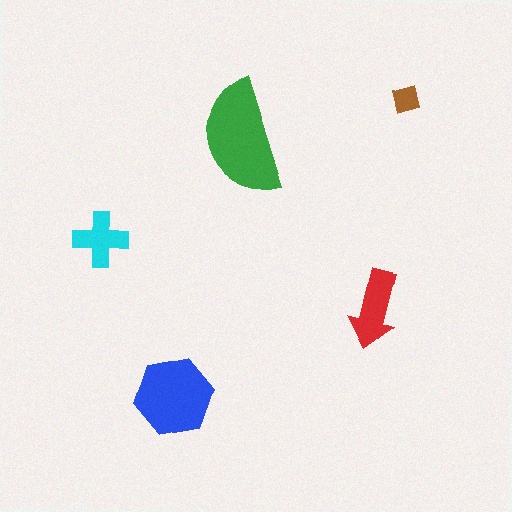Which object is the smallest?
The brown square.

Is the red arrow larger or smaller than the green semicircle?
Smaller.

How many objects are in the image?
There are 5 objects in the image.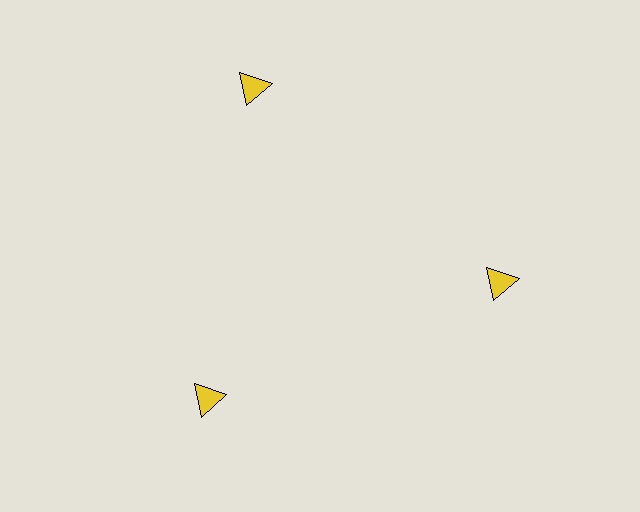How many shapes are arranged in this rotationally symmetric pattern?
There are 3 shapes, arranged in 3 groups of 1.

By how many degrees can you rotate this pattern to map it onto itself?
The pattern maps onto itself every 120 degrees of rotation.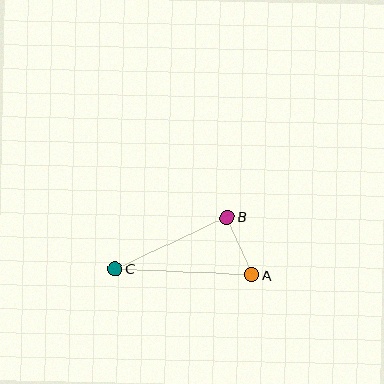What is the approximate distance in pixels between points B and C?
The distance between B and C is approximately 123 pixels.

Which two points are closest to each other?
Points A and B are closest to each other.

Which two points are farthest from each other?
Points A and C are farthest from each other.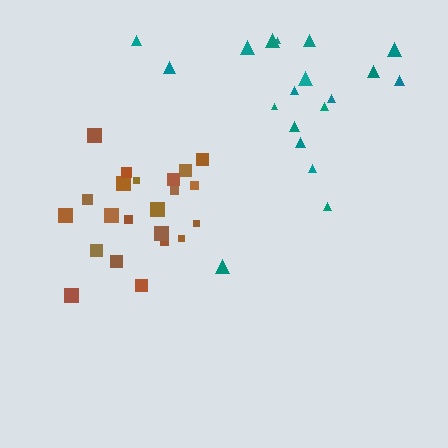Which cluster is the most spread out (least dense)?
Teal.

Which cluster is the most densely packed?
Brown.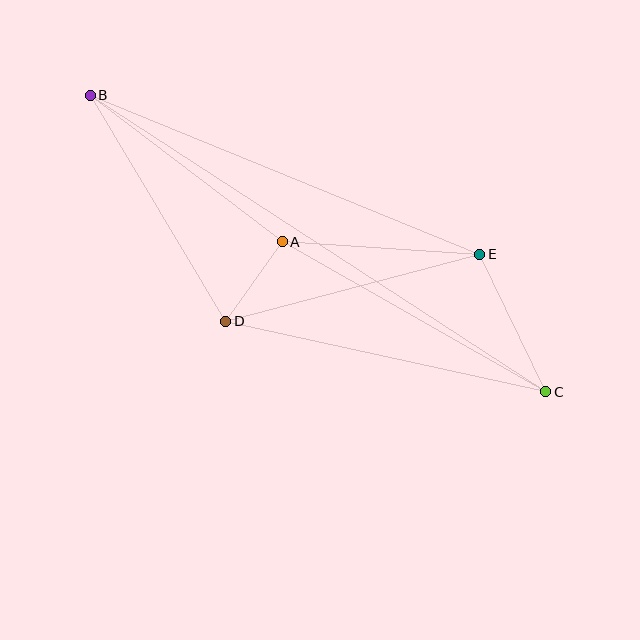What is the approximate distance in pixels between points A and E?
The distance between A and E is approximately 198 pixels.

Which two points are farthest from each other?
Points B and C are farthest from each other.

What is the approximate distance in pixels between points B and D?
The distance between B and D is approximately 263 pixels.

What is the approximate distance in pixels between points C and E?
The distance between C and E is approximately 152 pixels.